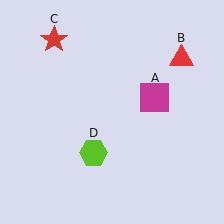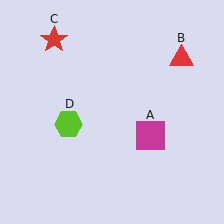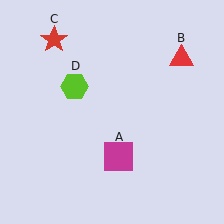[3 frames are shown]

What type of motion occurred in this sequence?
The magenta square (object A), lime hexagon (object D) rotated clockwise around the center of the scene.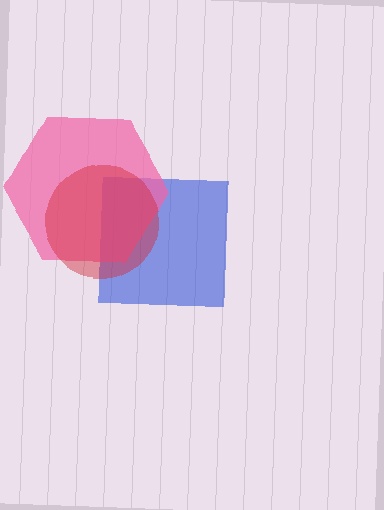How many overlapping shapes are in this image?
There are 3 overlapping shapes in the image.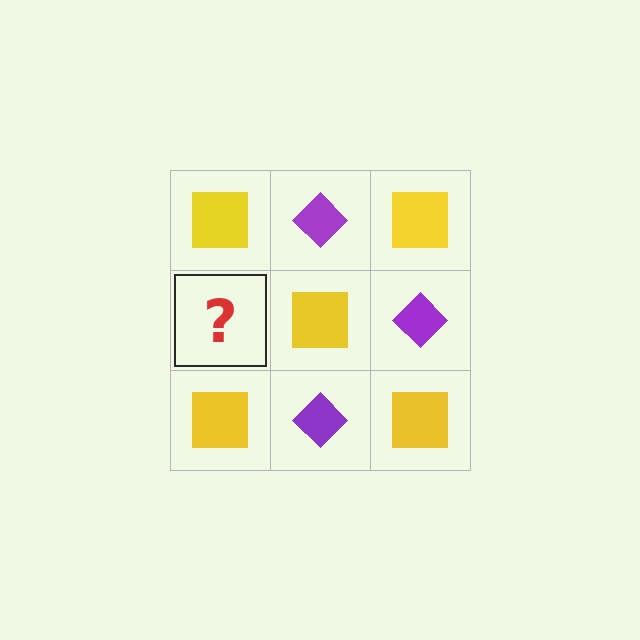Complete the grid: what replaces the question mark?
The question mark should be replaced with a purple diamond.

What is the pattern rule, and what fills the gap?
The rule is that it alternates yellow square and purple diamond in a checkerboard pattern. The gap should be filled with a purple diamond.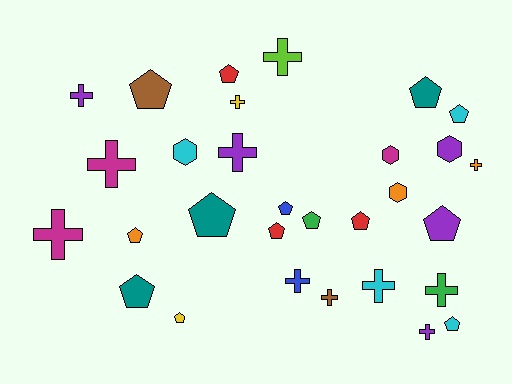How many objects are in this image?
There are 30 objects.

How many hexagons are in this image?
There are 4 hexagons.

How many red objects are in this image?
There are 3 red objects.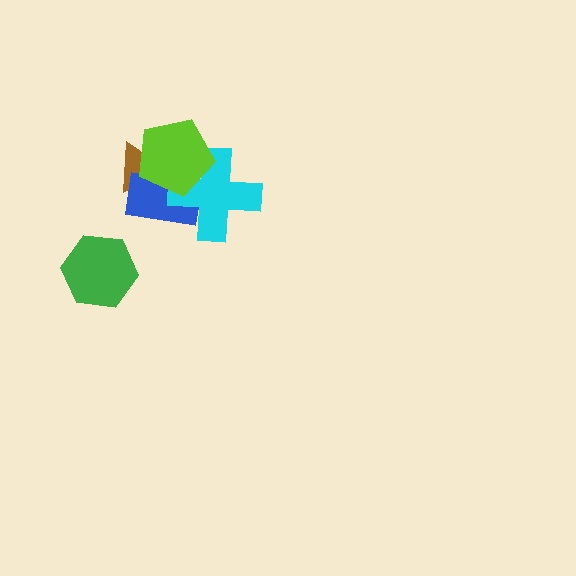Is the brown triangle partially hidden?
Yes, it is partially covered by another shape.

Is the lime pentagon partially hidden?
No, no other shape covers it.